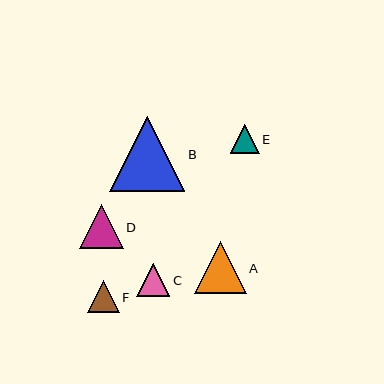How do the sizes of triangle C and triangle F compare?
Triangle C and triangle F are approximately the same size.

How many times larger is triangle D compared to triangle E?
Triangle D is approximately 1.5 times the size of triangle E.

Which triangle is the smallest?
Triangle E is the smallest with a size of approximately 28 pixels.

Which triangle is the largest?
Triangle B is the largest with a size of approximately 75 pixels.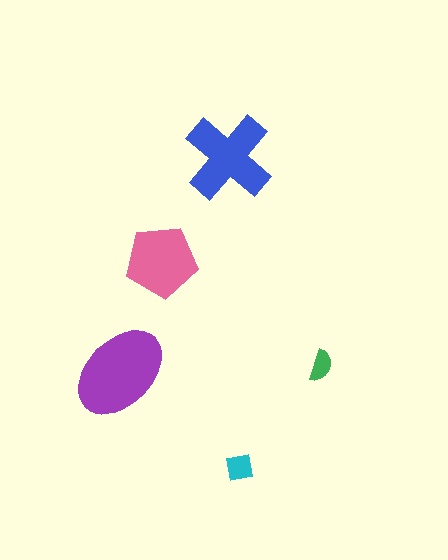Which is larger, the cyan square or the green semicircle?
The cyan square.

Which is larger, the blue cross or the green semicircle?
The blue cross.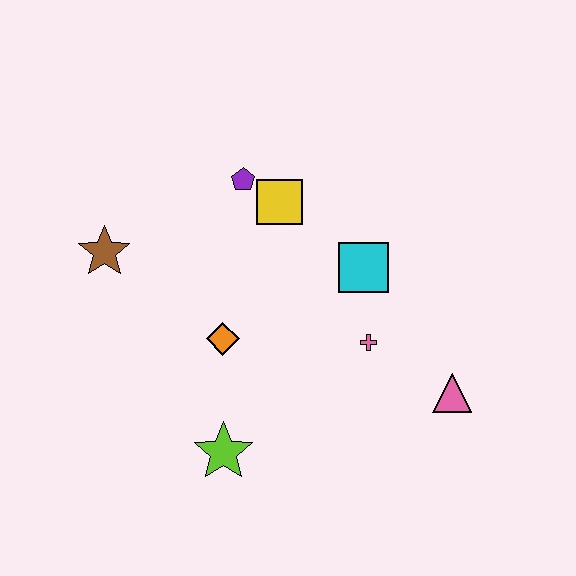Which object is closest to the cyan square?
The pink cross is closest to the cyan square.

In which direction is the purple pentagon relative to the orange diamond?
The purple pentagon is above the orange diamond.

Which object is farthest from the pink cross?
The brown star is farthest from the pink cross.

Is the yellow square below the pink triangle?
No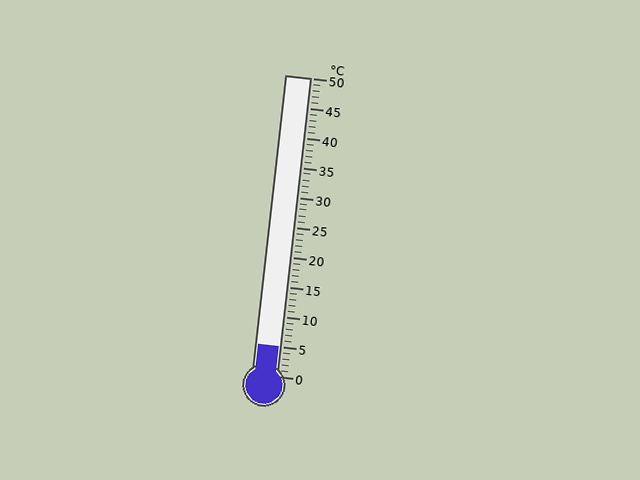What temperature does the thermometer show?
The thermometer shows approximately 5°C.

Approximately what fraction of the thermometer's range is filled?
The thermometer is filled to approximately 10% of its range.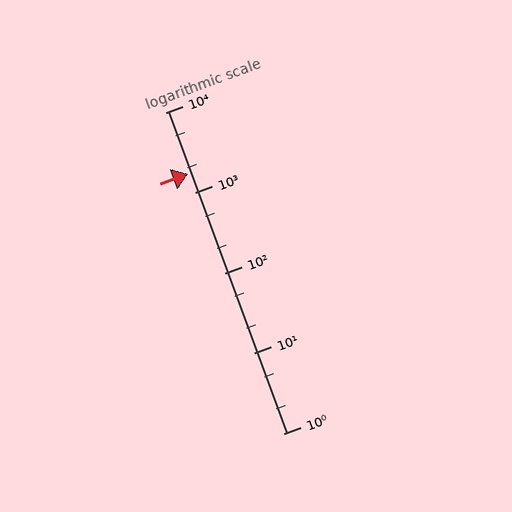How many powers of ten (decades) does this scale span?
The scale spans 4 decades, from 1 to 10000.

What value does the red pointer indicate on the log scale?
The pointer indicates approximately 1700.